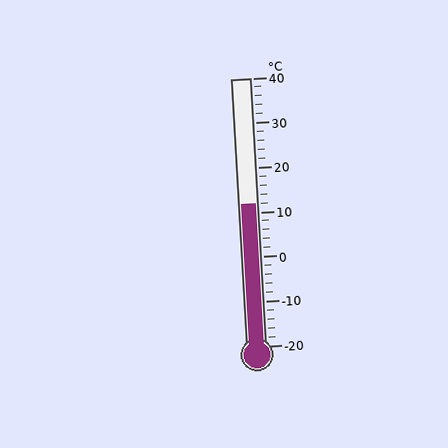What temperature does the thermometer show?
The thermometer shows approximately 12°C.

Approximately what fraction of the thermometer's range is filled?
The thermometer is filled to approximately 55% of its range.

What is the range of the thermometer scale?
The thermometer scale ranges from -20°C to 40°C.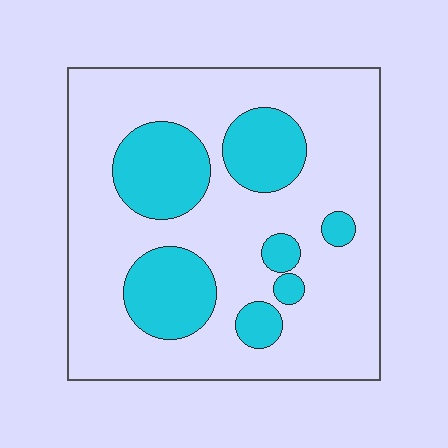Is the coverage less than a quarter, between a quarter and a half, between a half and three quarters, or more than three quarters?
Between a quarter and a half.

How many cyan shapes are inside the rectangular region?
7.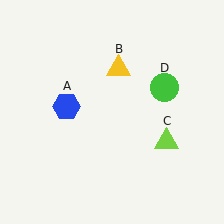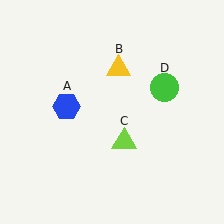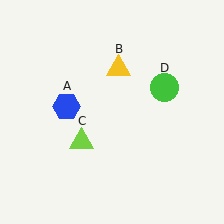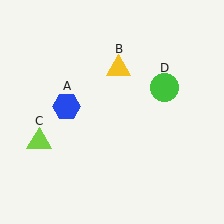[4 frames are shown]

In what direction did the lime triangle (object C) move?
The lime triangle (object C) moved left.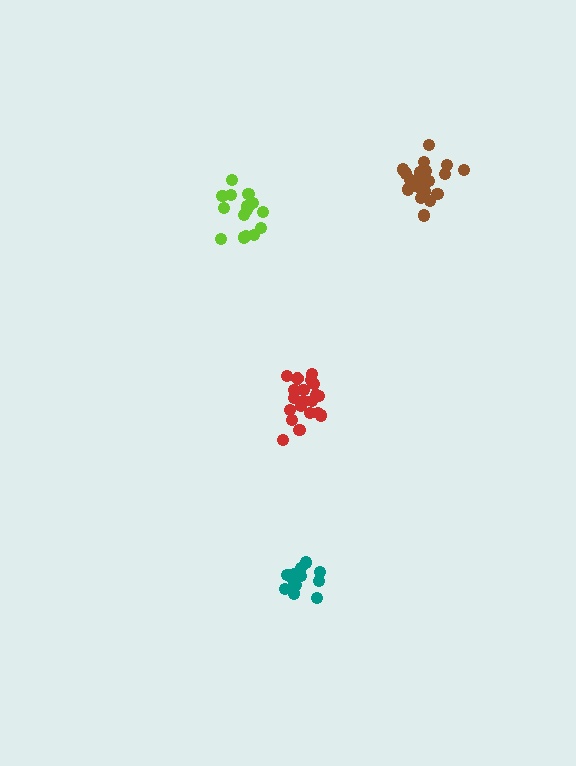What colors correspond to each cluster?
The clusters are colored: brown, red, lime, teal.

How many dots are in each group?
Group 1: 19 dots, Group 2: 20 dots, Group 3: 16 dots, Group 4: 14 dots (69 total).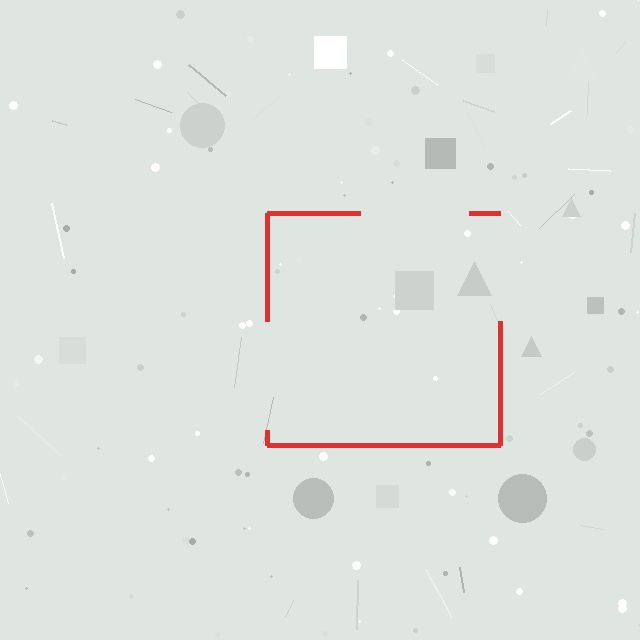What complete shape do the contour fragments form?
The contour fragments form a square.